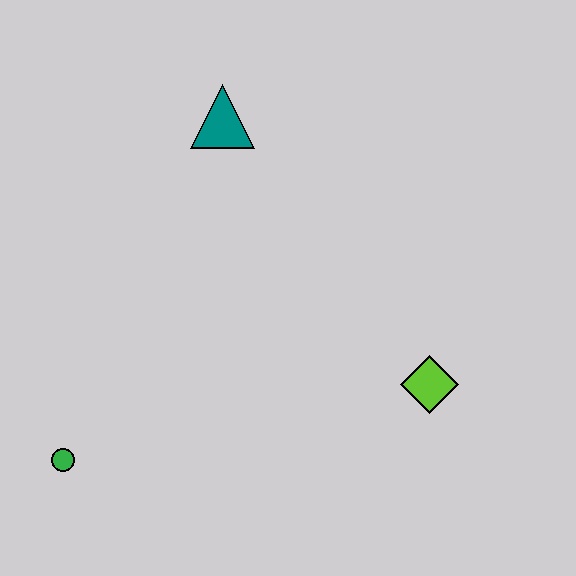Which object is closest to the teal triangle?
The lime diamond is closest to the teal triangle.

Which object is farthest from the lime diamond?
The green circle is farthest from the lime diamond.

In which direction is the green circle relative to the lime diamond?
The green circle is to the left of the lime diamond.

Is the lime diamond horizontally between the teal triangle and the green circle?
No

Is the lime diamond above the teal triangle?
No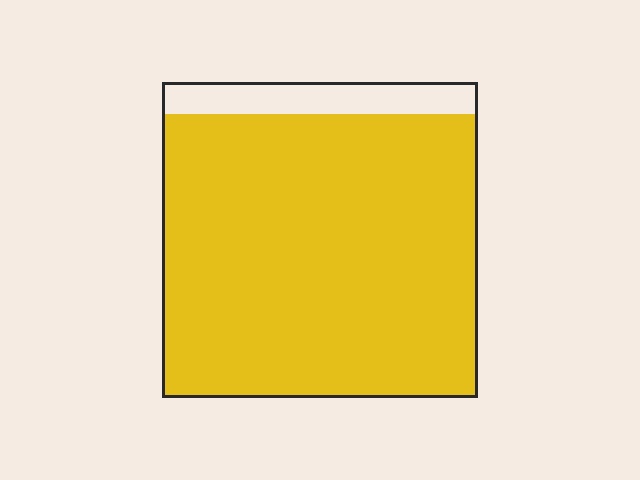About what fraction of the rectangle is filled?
About nine tenths (9/10).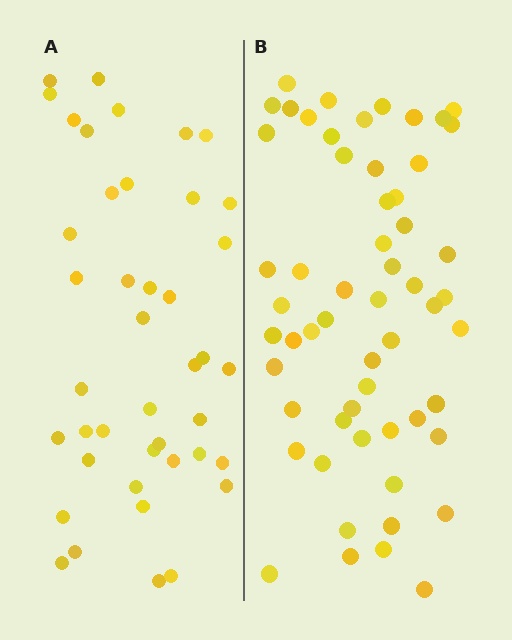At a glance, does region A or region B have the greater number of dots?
Region B (the right region) has more dots.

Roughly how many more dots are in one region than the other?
Region B has approximately 15 more dots than region A.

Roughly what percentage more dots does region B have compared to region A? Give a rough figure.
About 35% more.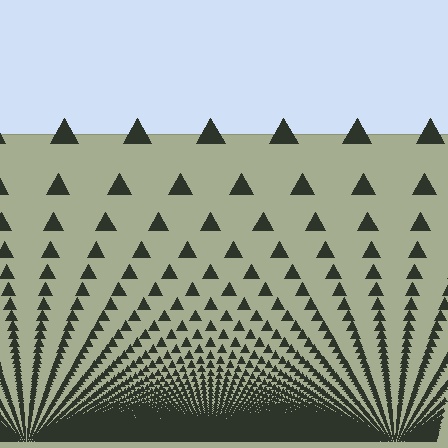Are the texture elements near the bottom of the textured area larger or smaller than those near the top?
Smaller. The gradient is inverted — elements near the bottom are smaller and denser.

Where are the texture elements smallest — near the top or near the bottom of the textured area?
Near the bottom.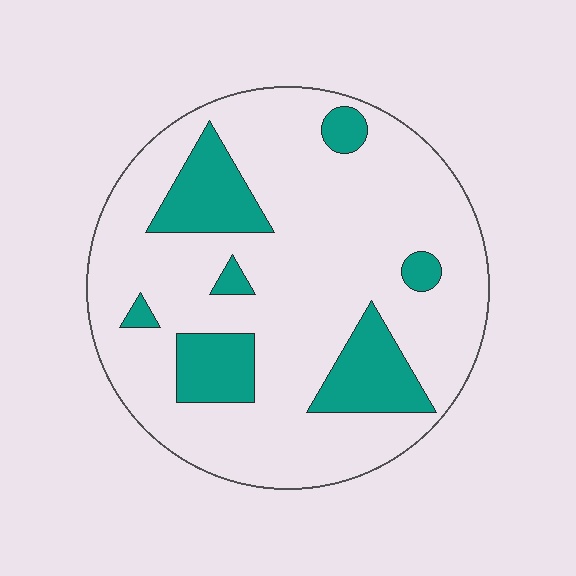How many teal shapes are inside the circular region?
7.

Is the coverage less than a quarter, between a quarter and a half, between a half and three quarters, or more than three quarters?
Less than a quarter.